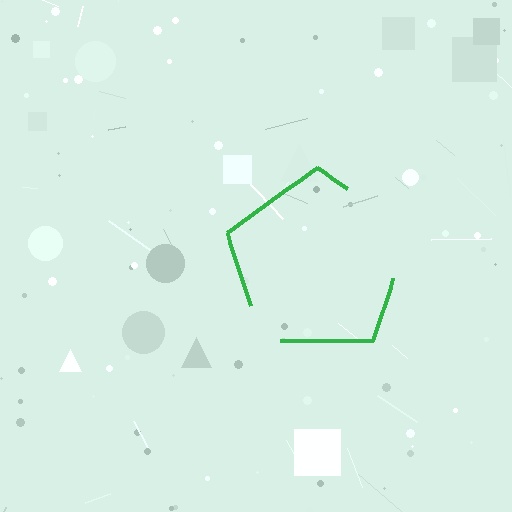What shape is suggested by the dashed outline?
The dashed outline suggests a pentagon.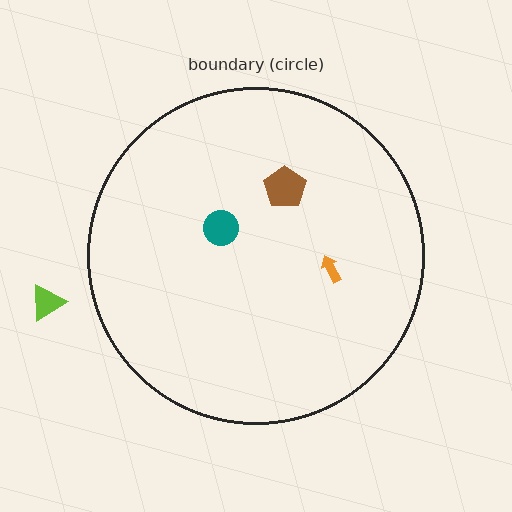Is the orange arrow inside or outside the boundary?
Inside.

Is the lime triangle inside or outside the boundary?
Outside.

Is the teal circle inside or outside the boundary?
Inside.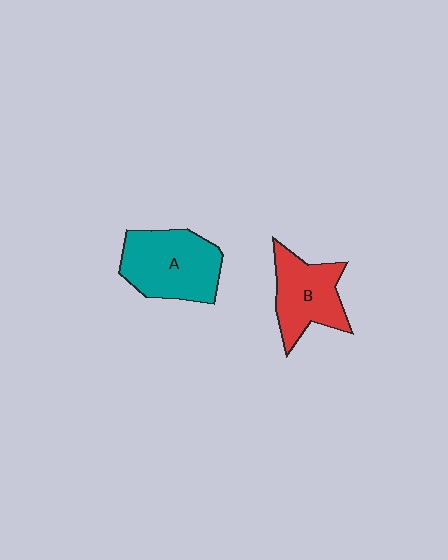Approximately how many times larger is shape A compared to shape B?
Approximately 1.2 times.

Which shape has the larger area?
Shape A (teal).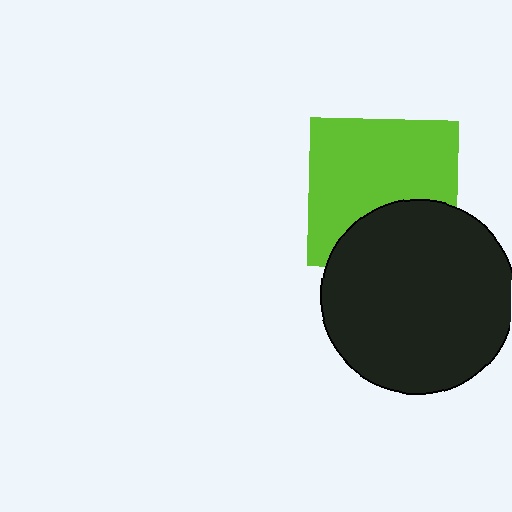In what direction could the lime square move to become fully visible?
The lime square could move up. That would shift it out from behind the black circle entirely.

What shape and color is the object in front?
The object in front is a black circle.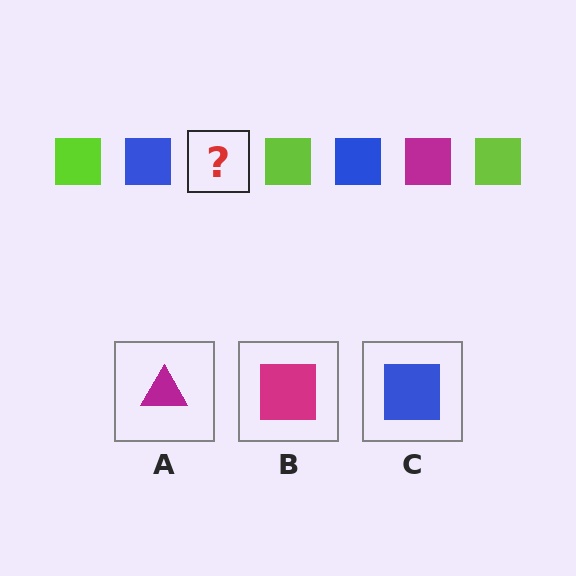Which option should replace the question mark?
Option B.